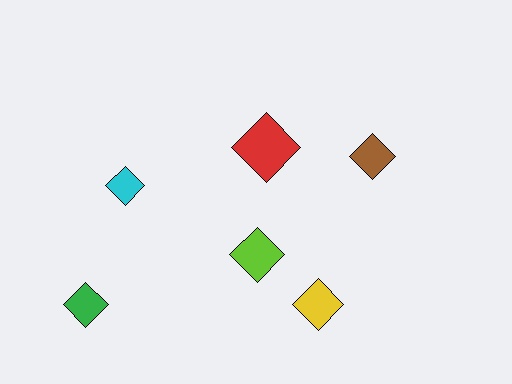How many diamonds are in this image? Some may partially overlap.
There are 6 diamonds.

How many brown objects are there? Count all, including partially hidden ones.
There is 1 brown object.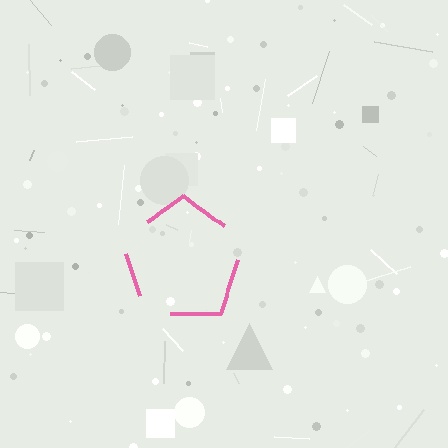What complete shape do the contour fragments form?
The contour fragments form a pentagon.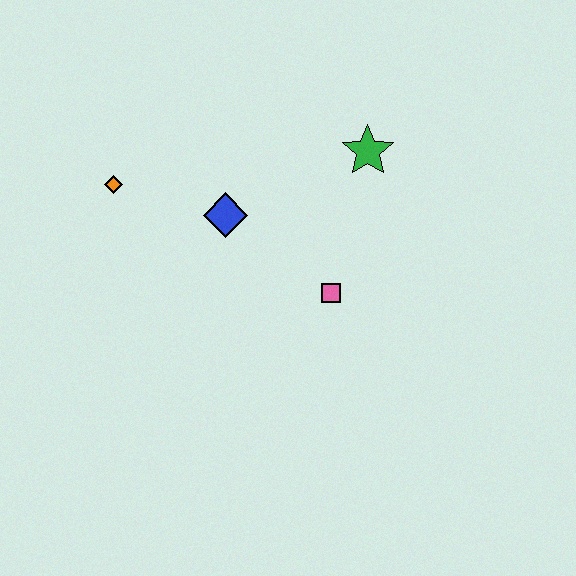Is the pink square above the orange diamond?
No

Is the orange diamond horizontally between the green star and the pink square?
No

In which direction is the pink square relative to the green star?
The pink square is below the green star.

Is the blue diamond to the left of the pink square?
Yes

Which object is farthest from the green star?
The orange diamond is farthest from the green star.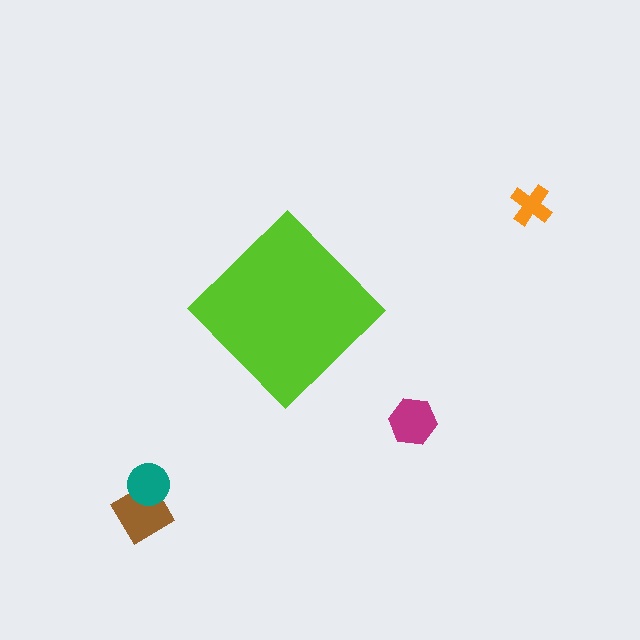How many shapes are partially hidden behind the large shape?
0 shapes are partially hidden.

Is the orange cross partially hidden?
No, the orange cross is fully visible.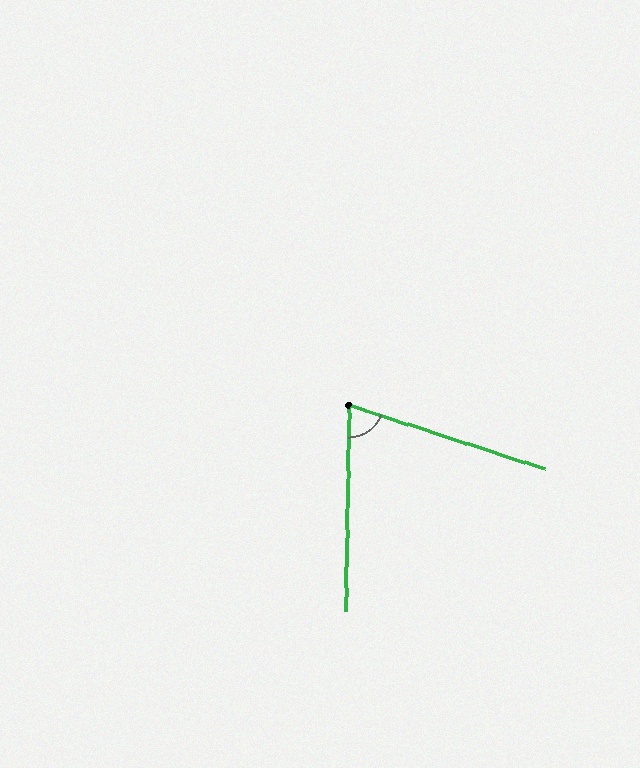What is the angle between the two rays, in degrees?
Approximately 73 degrees.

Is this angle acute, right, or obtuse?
It is acute.